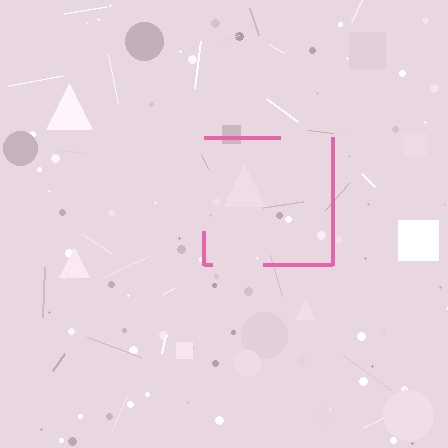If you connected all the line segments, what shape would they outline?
They would outline a square.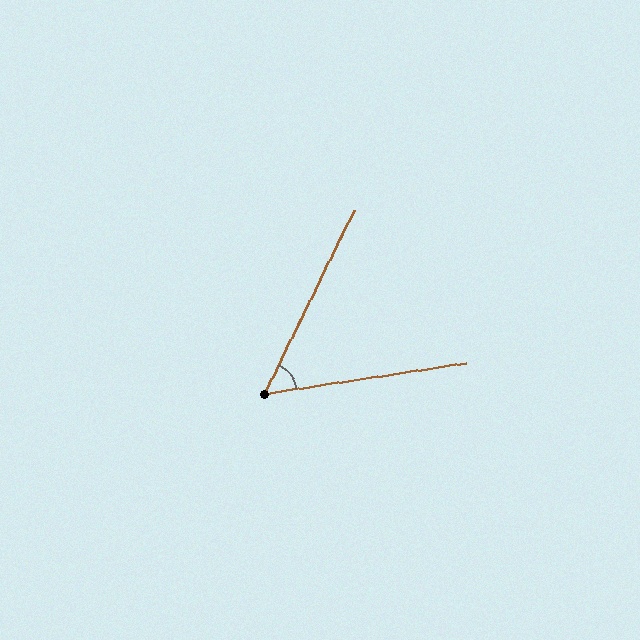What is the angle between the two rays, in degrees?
Approximately 55 degrees.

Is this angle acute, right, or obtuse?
It is acute.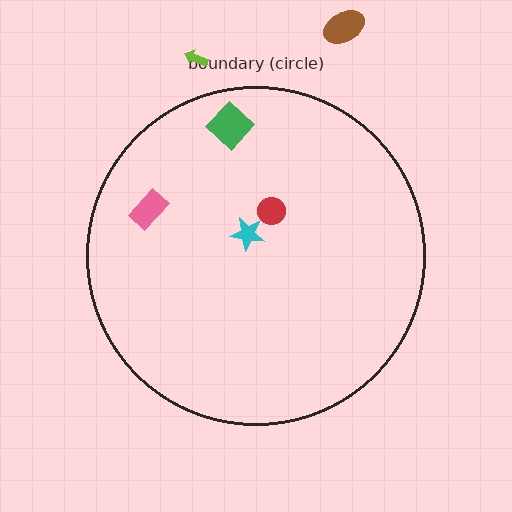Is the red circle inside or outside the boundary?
Inside.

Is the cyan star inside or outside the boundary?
Inside.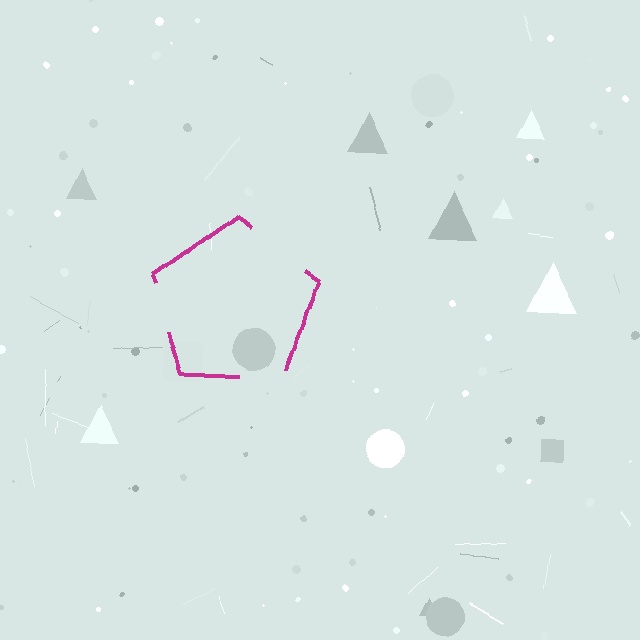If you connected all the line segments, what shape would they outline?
They would outline a pentagon.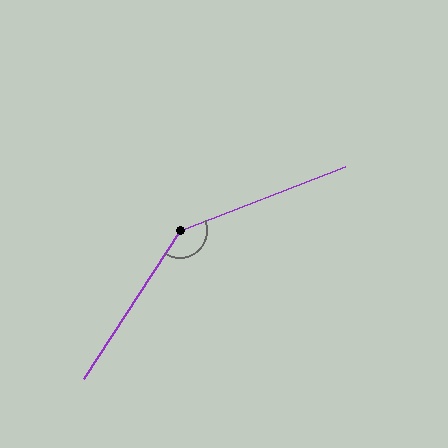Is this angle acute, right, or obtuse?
It is obtuse.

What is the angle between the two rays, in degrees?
Approximately 144 degrees.